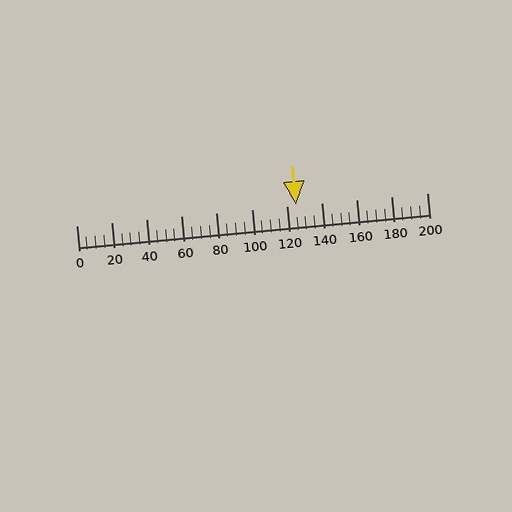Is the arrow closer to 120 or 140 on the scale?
The arrow is closer to 120.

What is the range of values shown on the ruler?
The ruler shows values from 0 to 200.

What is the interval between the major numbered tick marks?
The major tick marks are spaced 20 units apart.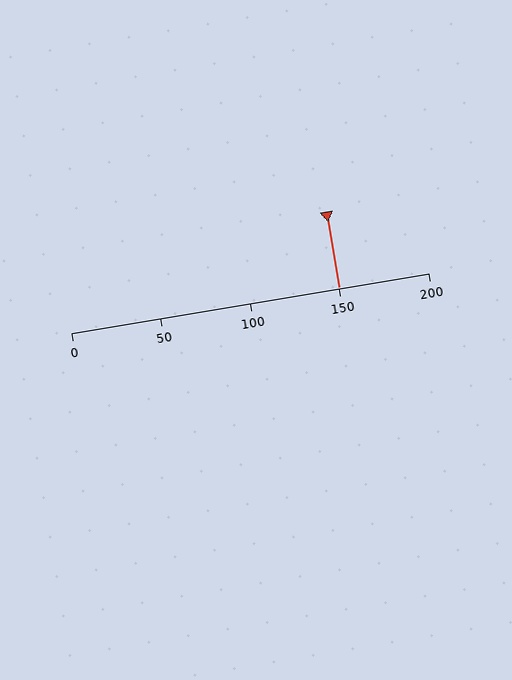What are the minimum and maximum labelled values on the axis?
The axis runs from 0 to 200.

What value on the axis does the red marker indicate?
The marker indicates approximately 150.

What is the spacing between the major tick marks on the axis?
The major ticks are spaced 50 apart.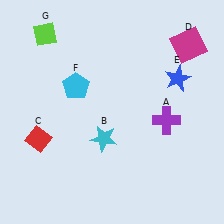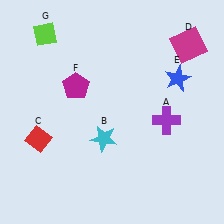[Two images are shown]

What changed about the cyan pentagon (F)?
In Image 1, F is cyan. In Image 2, it changed to magenta.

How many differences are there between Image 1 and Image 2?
There is 1 difference between the two images.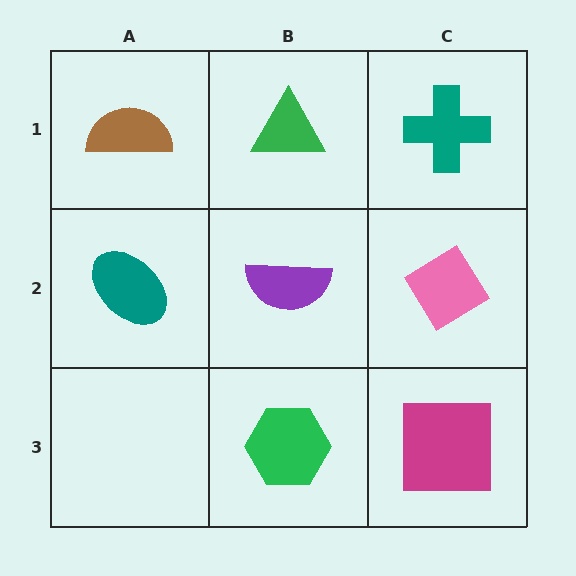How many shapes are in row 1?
3 shapes.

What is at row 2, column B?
A purple semicircle.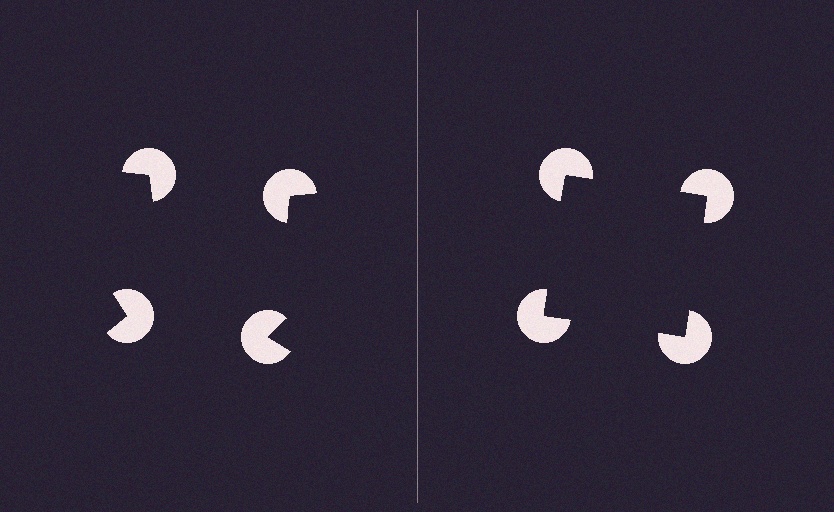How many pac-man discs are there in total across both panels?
8 — 4 on each side.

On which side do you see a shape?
An illusory square appears on the right side. On the left side the wedge cuts are rotated, so no coherent shape forms.